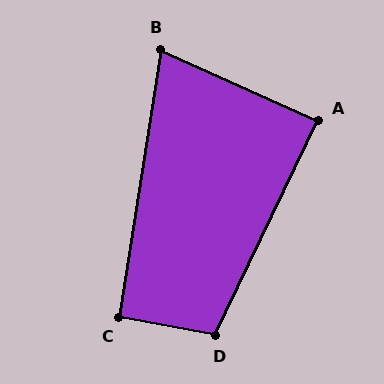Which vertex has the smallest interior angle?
B, at approximately 75 degrees.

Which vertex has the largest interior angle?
D, at approximately 105 degrees.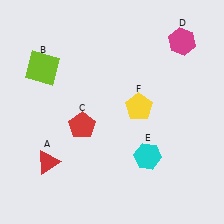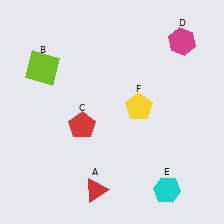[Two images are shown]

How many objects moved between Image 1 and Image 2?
2 objects moved between the two images.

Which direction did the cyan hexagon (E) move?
The cyan hexagon (E) moved down.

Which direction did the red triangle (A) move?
The red triangle (A) moved right.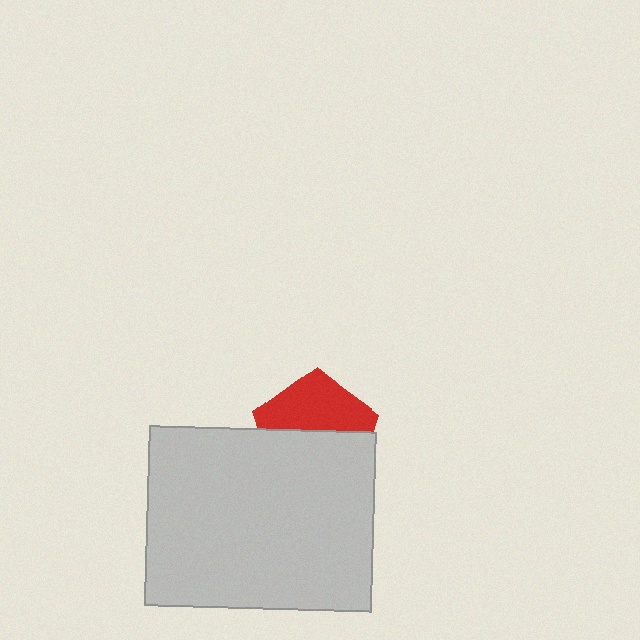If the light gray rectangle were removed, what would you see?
You would see the complete red pentagon.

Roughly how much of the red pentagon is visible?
About half of it is visible (roughly 45%).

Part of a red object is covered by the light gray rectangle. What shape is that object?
It is a pentagon.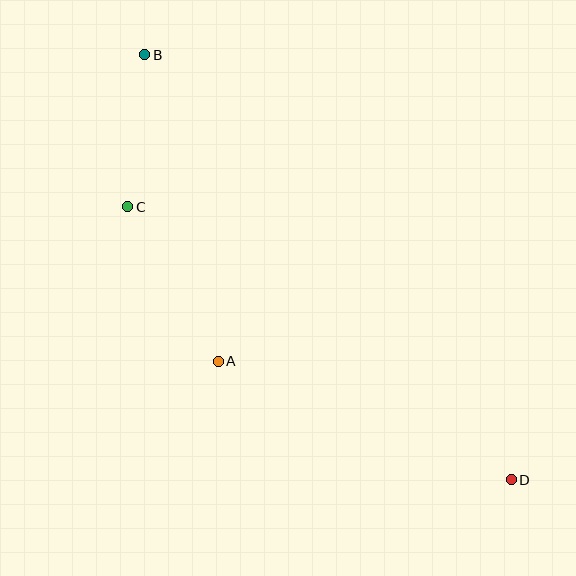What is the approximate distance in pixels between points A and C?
The distance between A and C is approximately 179 pixels.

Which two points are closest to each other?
Points B and C are closest to each other.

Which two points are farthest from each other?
Points B and D are farthest from each other.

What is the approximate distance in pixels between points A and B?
The distance between A and B is approximately 316 pixels.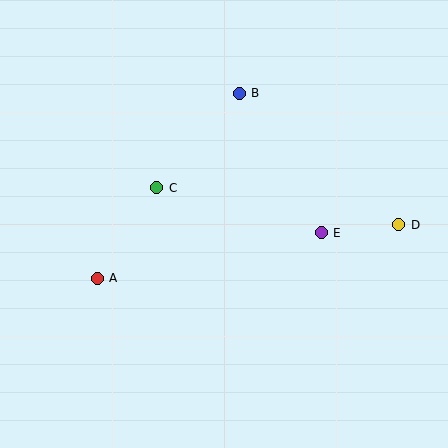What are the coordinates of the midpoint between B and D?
The midpoint between B and D is at (319, 159).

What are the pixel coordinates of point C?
Point C is at (157, 188).